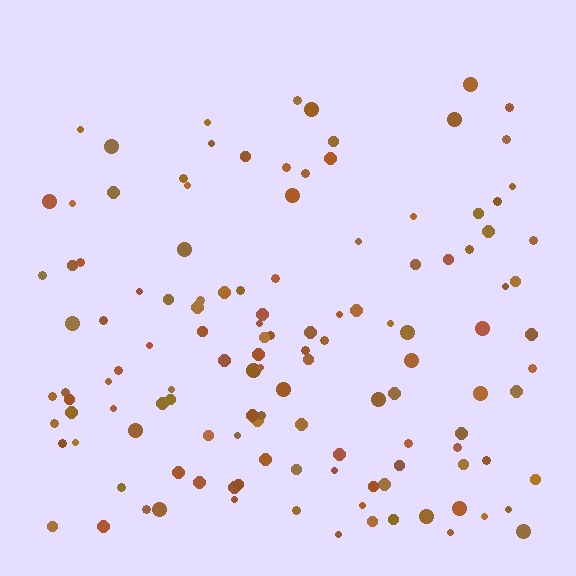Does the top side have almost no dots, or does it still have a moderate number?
Still a moderate number, just noticeably fewer than the bottom.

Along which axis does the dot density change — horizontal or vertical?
Vertical.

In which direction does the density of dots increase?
From top to bottom, with the bottom side densest.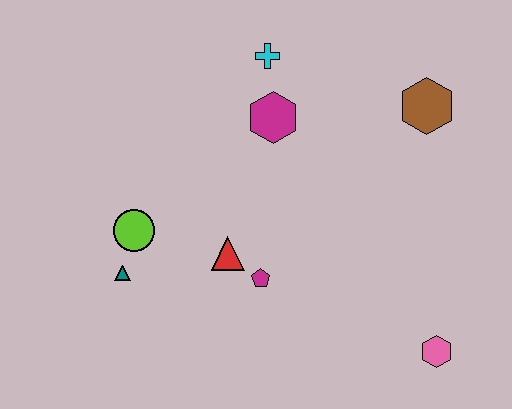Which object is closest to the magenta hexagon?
The cyan cross is closest to the magenta hexagon.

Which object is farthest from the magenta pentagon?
The brown hexagon is farthest from the magenta pentagon.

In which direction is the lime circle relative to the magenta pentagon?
The lime circle is to the left of the magenta pentagon.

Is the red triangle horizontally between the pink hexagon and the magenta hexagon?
No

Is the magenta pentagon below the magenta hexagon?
Yes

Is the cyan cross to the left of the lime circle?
No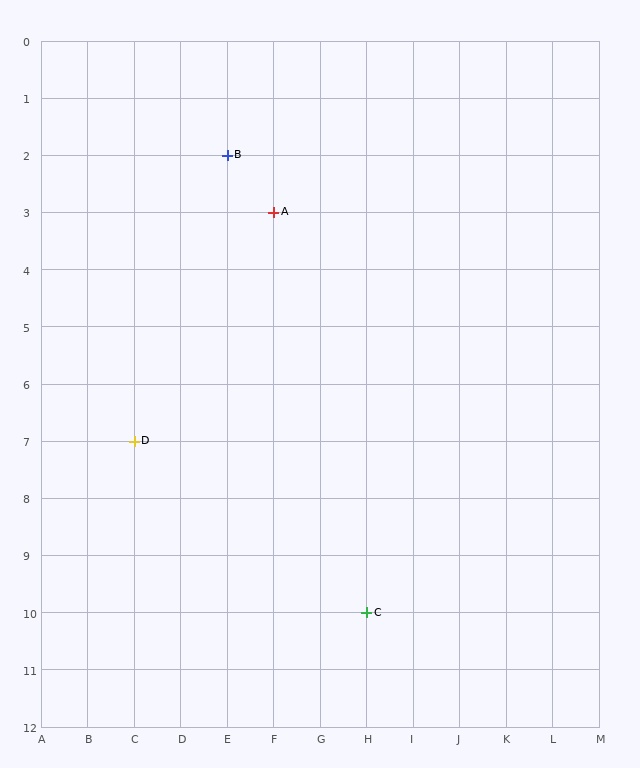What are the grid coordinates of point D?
Point D is at grid coordinates (C, 7).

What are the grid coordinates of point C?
Point C is at grid coordinates (H, 10).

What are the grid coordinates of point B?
Point B is at grid coordinates (E, 2).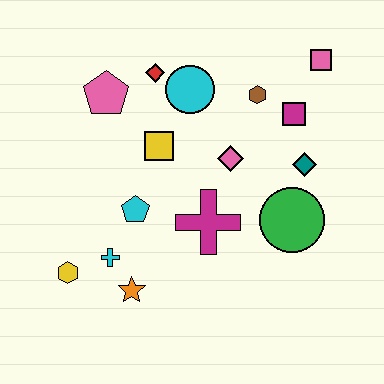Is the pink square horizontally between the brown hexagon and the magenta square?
No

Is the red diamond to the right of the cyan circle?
No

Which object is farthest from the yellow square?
The pink square is farthest from the yellow square.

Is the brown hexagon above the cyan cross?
Yes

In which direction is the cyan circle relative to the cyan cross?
The cyan circle is above the cyan cross.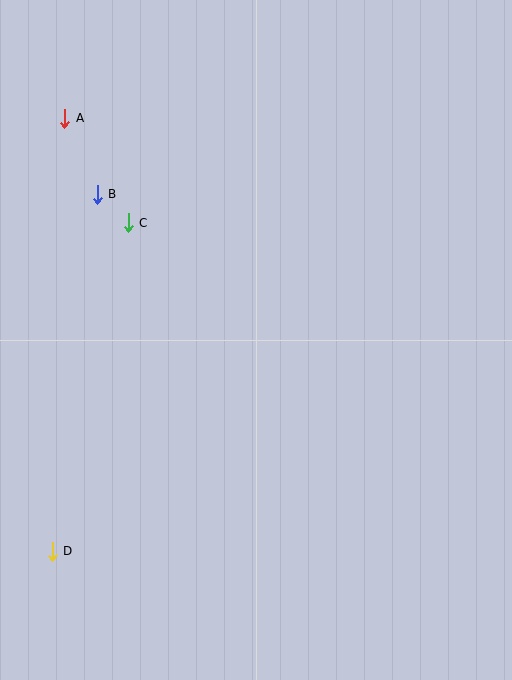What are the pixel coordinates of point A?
Point A is at (65, 118).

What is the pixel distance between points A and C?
The distance between A and C is 122 pixels.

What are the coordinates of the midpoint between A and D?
The midpoint between A and D is at (59, 335).